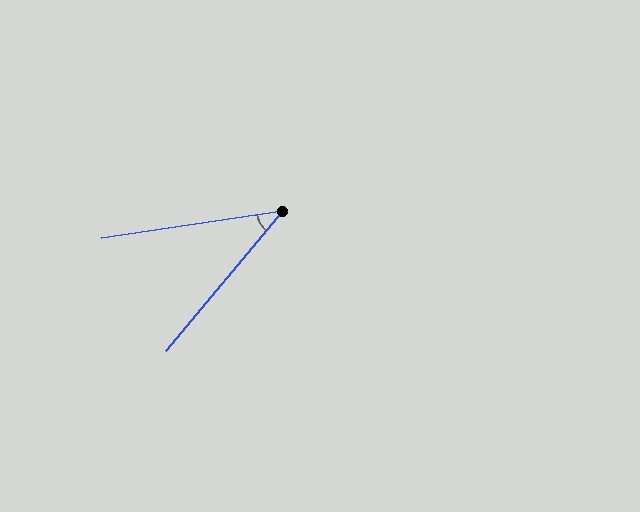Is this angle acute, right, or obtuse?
It is acute.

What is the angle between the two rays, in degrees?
Approximately 42 degrees.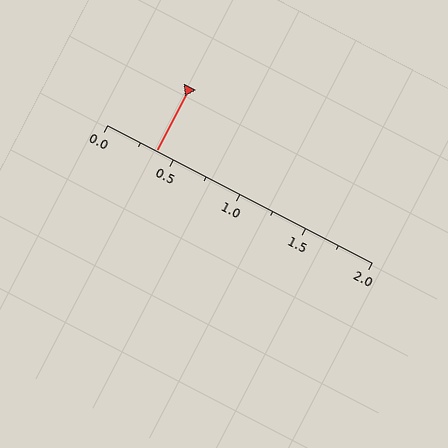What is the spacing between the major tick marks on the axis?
The major ticks are spaced 0.5 apart.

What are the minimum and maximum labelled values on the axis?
The axis runs from 0.0 to 2.0.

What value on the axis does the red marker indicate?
The marker indicates approximately 0.38.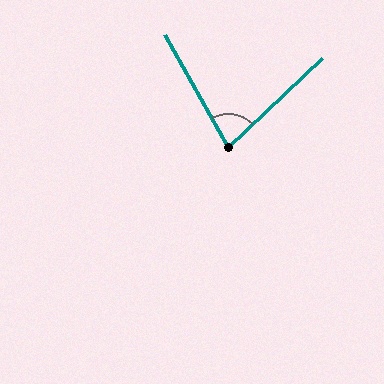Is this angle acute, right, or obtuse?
It is acute.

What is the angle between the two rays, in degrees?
Approximately 76 degrees.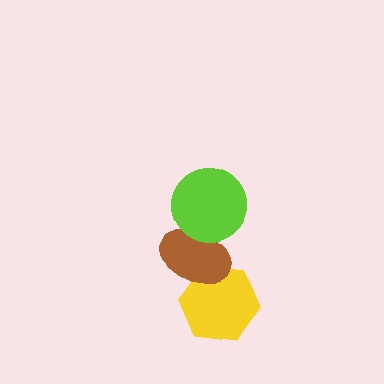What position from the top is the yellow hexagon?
The yellow hexagon is 3rd from the top.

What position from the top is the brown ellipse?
The brown ellipse is 2nd from the top.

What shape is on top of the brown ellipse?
The lime circle is on top of the brown ellipse.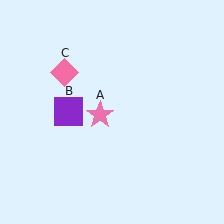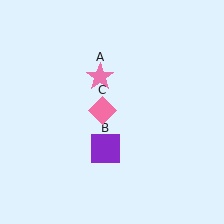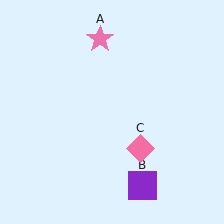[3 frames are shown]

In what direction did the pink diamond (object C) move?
The pink diamond (object C) moved down and to the right.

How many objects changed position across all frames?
3 objects changed position: pink star (object A), purple square (object B), pink diamond (object C).